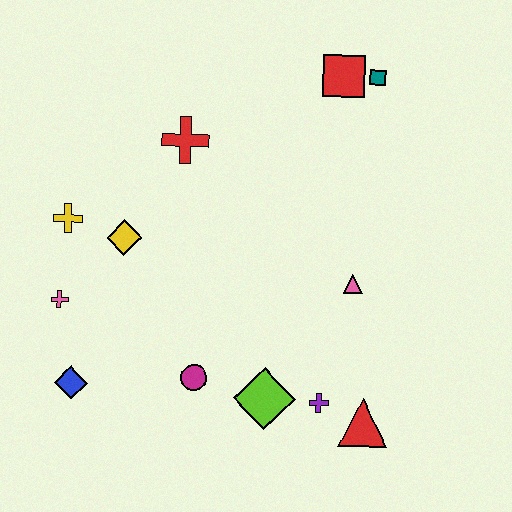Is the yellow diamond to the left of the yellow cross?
No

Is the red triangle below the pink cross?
Yes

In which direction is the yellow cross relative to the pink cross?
The yellow cross is above the pink cross.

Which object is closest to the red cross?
The yellow diamond is closest to the red cross.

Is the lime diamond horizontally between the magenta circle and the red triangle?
Yes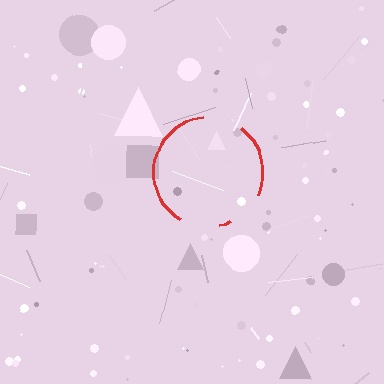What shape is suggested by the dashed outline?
The dashed outline suggests a circle.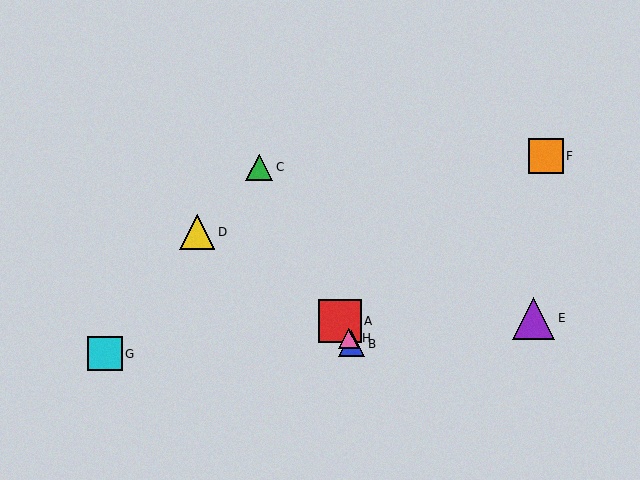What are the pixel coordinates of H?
Object H is at (349, 338).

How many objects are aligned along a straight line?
4 objects (A, B, C, H) are aligned along a straight line.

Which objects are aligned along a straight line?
Objects A, B, C, H are aligned along a straight line.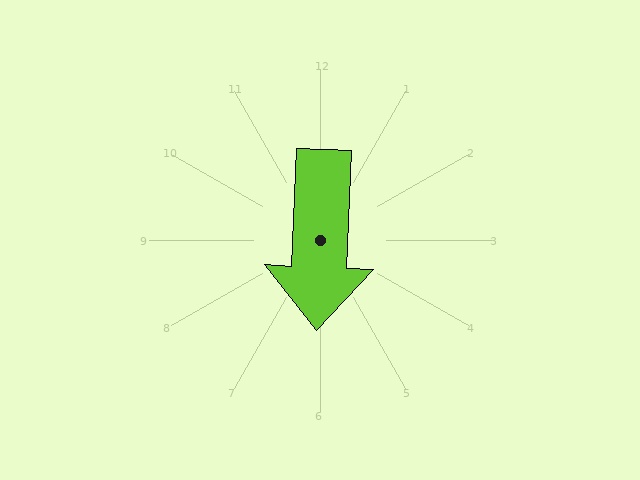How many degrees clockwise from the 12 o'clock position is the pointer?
Approximately 182 degrees.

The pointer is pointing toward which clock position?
Roughly 6 o'clock.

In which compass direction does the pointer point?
South.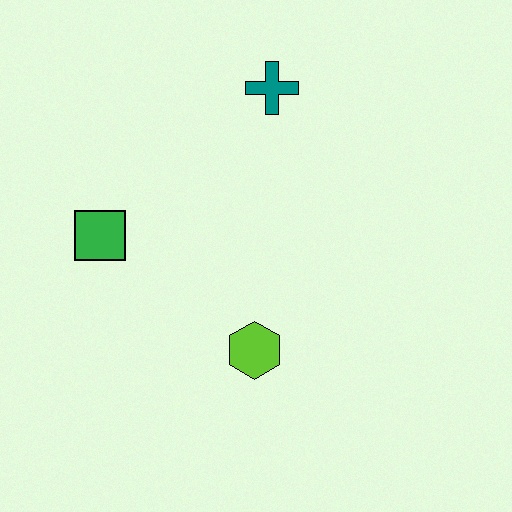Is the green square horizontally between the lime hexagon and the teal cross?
No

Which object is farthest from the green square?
The teal cross is farthest from the green square.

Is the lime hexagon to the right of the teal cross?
No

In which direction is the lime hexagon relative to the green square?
The lime hexagon is to the right of the green square.